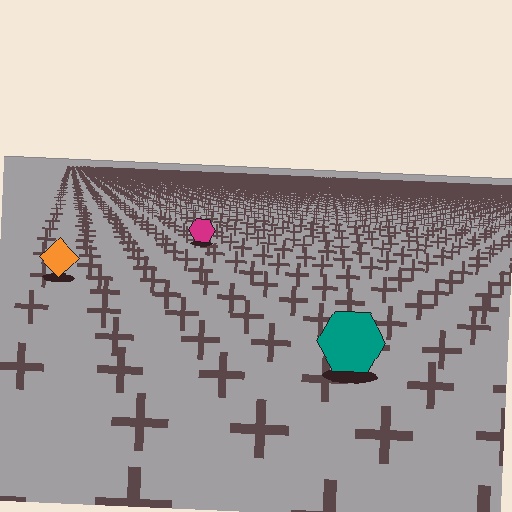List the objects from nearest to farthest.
From nearest to farthest: the teal hexagon, the orange diamond, the magenta hexagon.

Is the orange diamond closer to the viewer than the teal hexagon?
No. The teal hexagon is closer — you can tell from the texture gradient: the ground texture is coarser near it.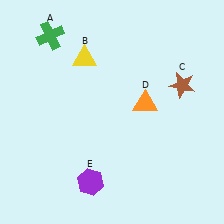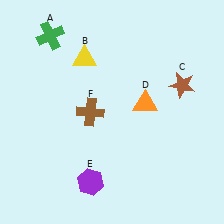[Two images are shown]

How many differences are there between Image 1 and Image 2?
There is 1 difference between the two images.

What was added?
A brown cross (F) was added in Image 2.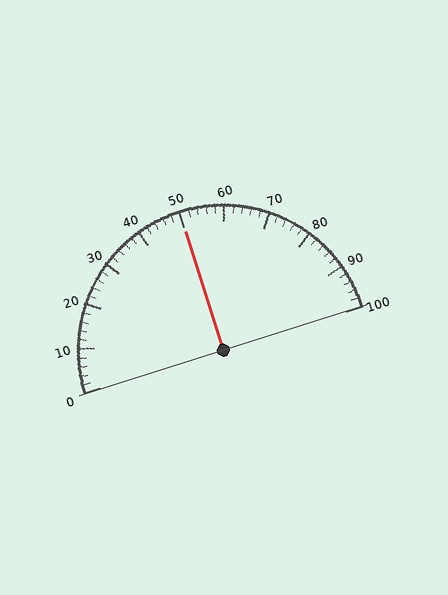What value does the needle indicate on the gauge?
The needle indicates approximately 50.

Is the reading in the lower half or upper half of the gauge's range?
The reading is in the upper half of the range (0 to 100).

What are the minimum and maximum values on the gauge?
The gauge ranges from 0 to 100.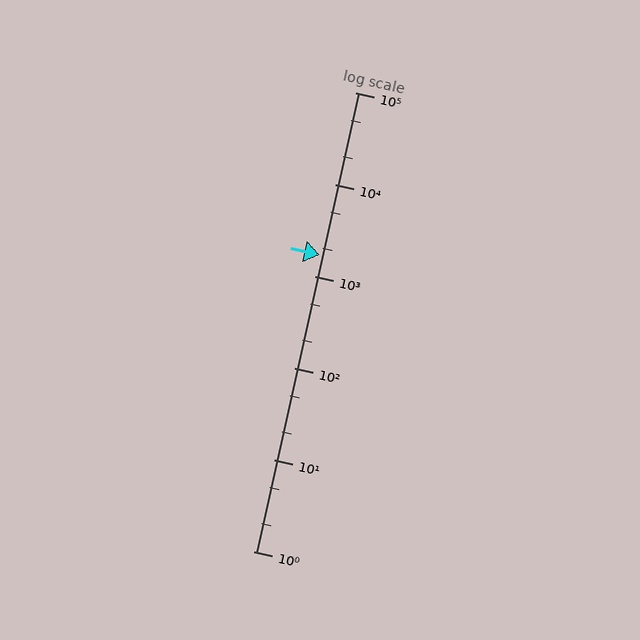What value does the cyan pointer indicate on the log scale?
The pointer indicates approximately 1700.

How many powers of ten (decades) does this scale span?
The scale spans 5 decades, from 1 to 100000.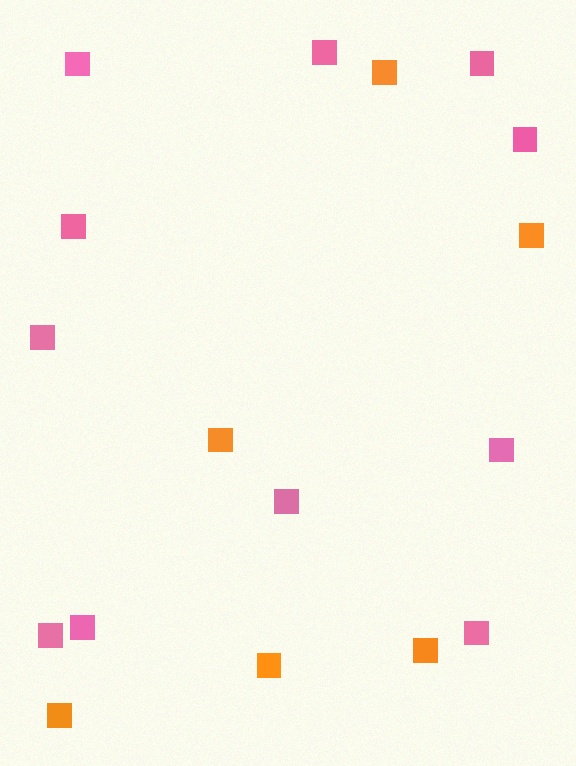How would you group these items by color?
There are 2 groups: one group of orange squares (6) and one group of pink squares (11).